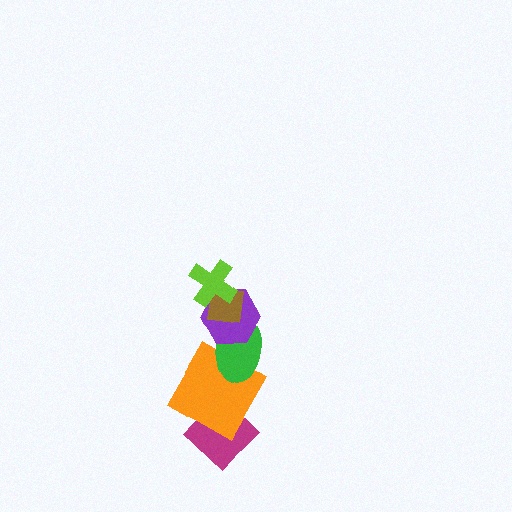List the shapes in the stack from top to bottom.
From top to bottom: the lime cross, the brown square, the purple hexagon, the green ellipse, the orange square, the magenta diamond.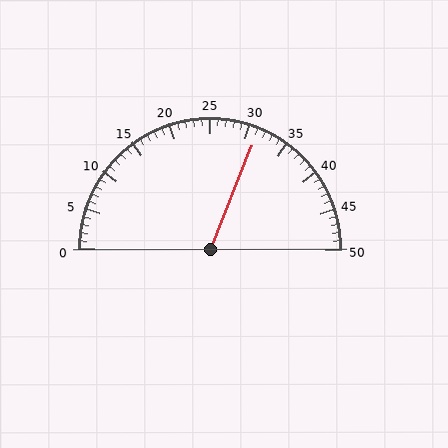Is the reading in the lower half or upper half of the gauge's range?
The reading is in the upper half of the range (0 to 50).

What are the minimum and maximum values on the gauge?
The gauge ranges from 0 to 50.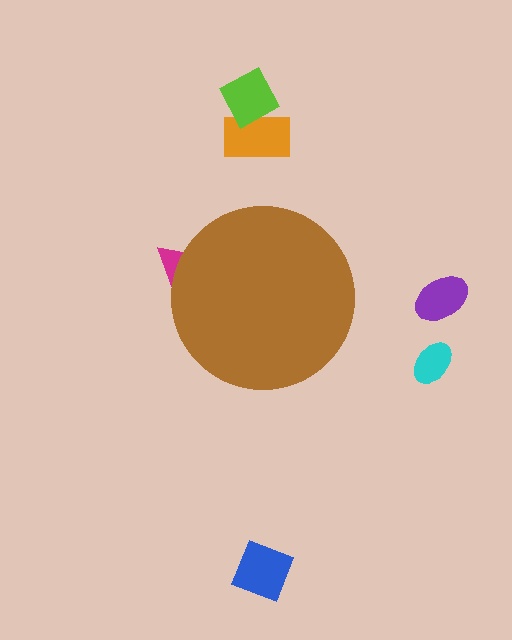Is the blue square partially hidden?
No, the blue square is fully visible.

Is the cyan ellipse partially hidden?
No, the cyan ellipse is fully visible.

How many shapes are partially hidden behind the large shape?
1 shape is partially hidden.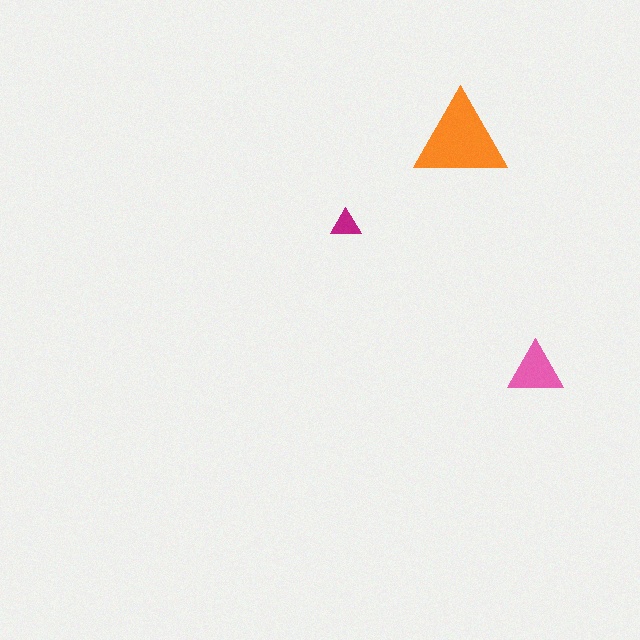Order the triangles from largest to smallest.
the orange one, the pink one, the magenta one.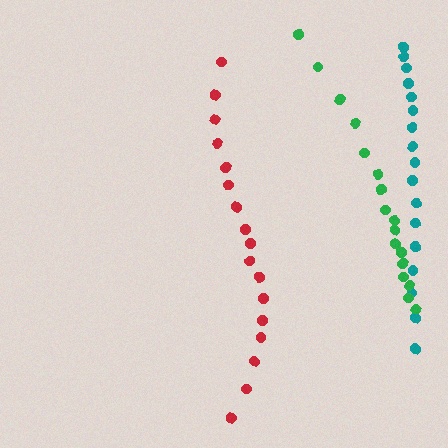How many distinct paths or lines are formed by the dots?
There are 3 distinct paths.